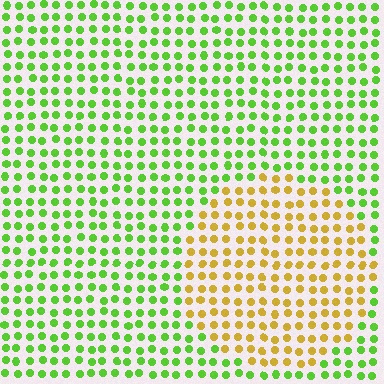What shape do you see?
I see a circle.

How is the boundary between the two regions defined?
The boundary is defined purely by a slight shift in hue (about 58 degrees). Spacing, size, and orientation are identical on both sides.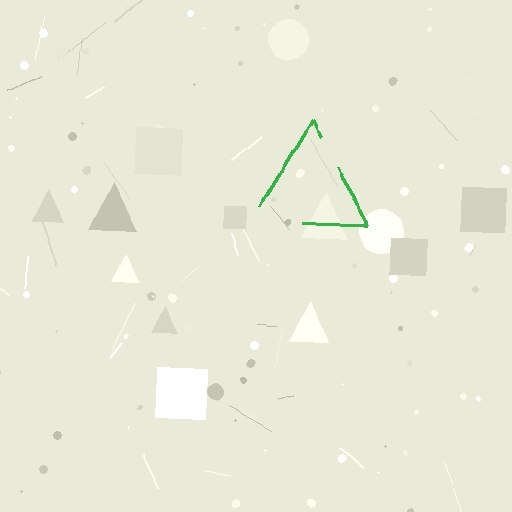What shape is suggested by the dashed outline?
The dashed outline suggests a triangle.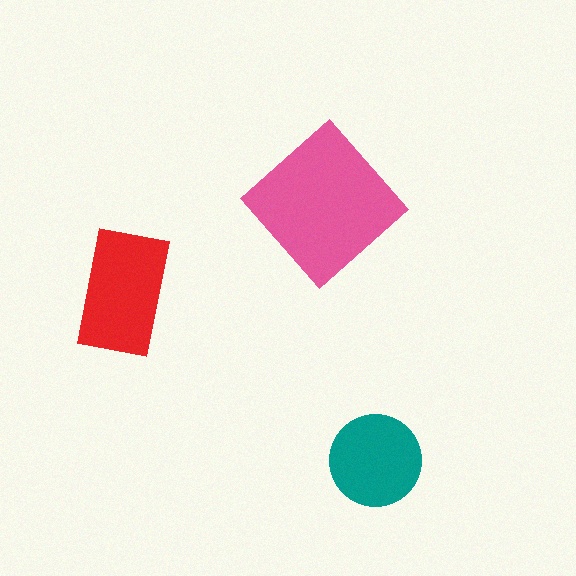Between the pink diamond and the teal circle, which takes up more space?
The pink diamond.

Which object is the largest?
The pink diamond.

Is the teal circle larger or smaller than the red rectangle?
Smaller.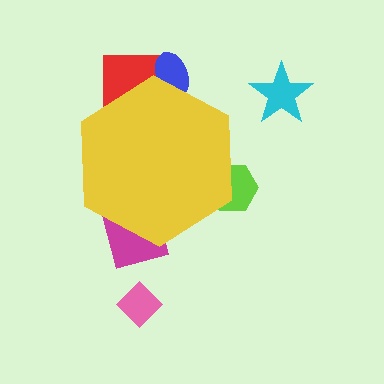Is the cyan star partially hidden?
No, the cyan star is fully visible.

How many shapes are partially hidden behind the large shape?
4 shapes are partially hidden.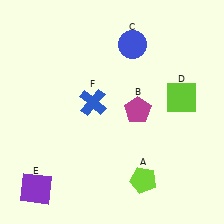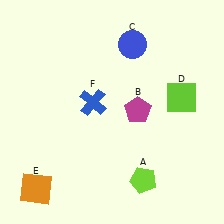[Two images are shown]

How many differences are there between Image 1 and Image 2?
There is 1 difference between the two images.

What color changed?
The square (E) changed from purple in Image 1 to orange in Image 2.